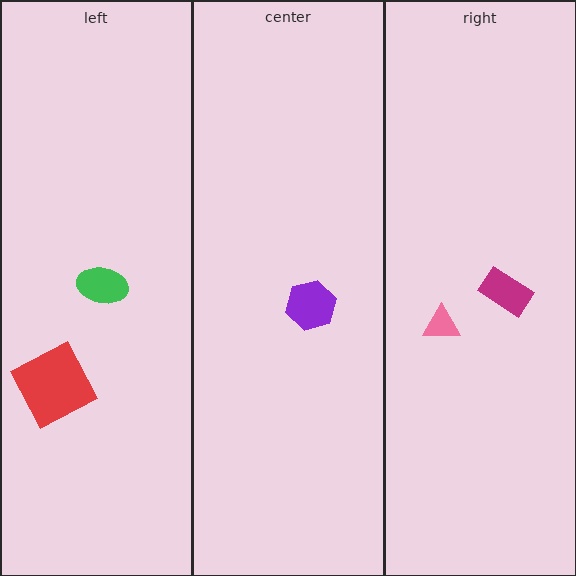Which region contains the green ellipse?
The left region.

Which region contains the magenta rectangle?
The right region.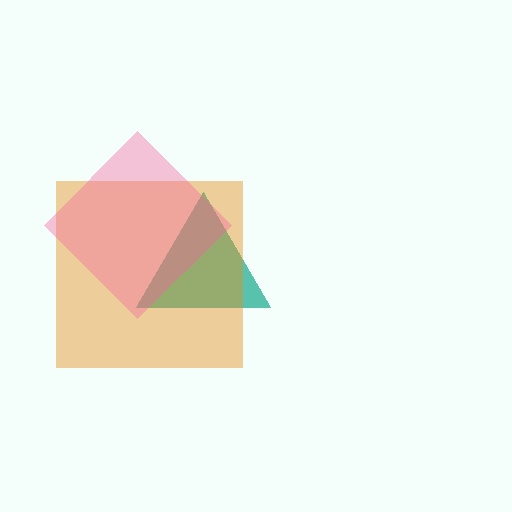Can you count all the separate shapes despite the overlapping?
Yes, there are 3 separate shapes.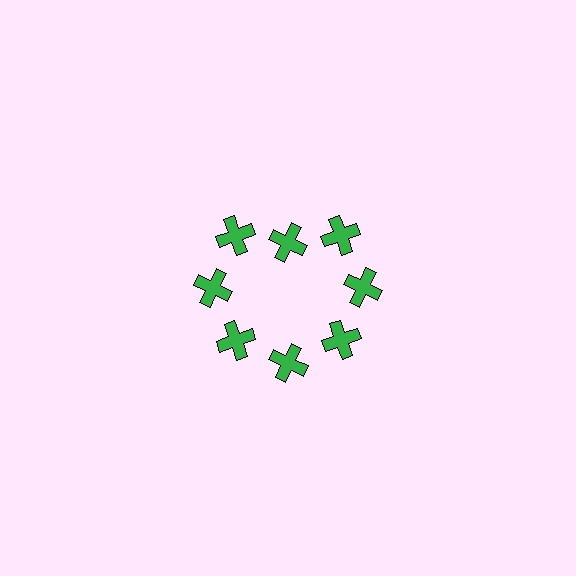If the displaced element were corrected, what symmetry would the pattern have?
It would have 8-fold rotational symmetry — the pattern would map onto itself every 45 degrees.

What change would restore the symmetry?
The symmetry would be restored by moving it outward, back onto the ring so that all 8 crosses sit at equal angles and equal distance from the center.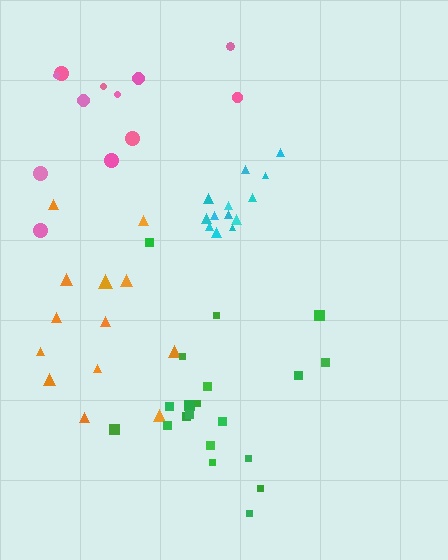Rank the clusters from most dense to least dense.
cyan, green, orange, pink.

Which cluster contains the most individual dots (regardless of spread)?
Green (20).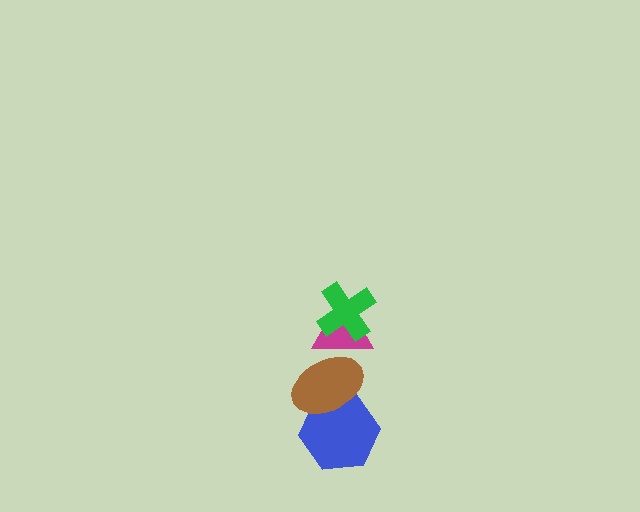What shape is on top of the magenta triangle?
The green cross is on top of the magenta triangle.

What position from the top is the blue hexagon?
The blue hexagon is 4th from the top.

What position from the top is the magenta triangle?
The magenta triangle is 2nd from the top.